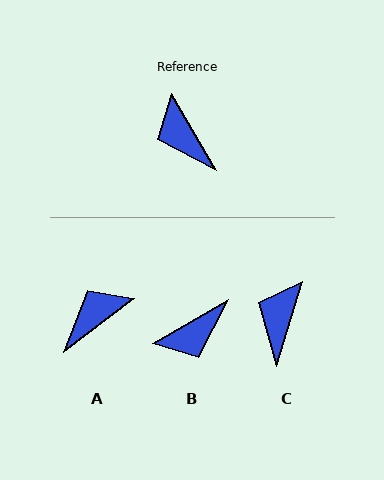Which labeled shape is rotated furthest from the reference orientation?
B, about 90 degrees away.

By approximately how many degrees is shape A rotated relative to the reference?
Approximately 83 degrees clockwise.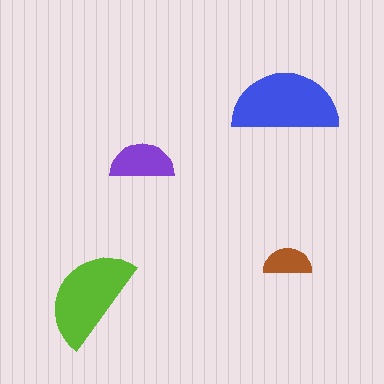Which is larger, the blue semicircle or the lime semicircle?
The blue one.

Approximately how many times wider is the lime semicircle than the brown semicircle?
About 2 times wider.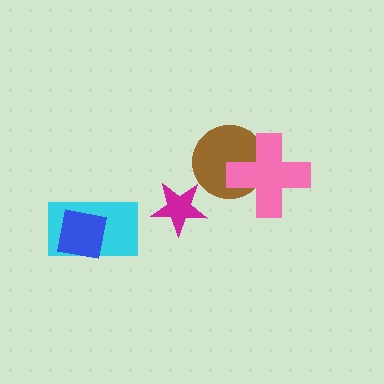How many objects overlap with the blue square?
1 object overlaps with the blue square.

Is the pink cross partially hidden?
No, no other shape covers it.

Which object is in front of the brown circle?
The pink cross is in front of the brown circle.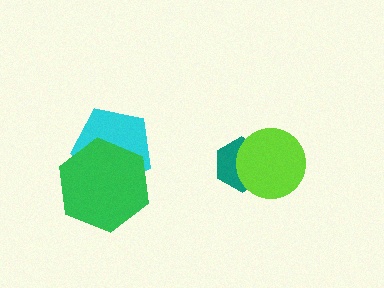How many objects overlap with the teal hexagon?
1 object overlaps with the teal hexagon.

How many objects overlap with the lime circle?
1 object overlaps with the lime circle.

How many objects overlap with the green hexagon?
1 object overlaps with the green hexagon.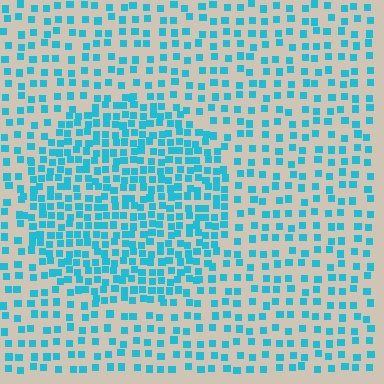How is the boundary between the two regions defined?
The boundary is defined by a change in element density (approximately 2.0x ratio). All elements are the same color, size, and shape.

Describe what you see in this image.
The image contains small cyan elements arranged at two different densities. A circle-shaped region is visible where the elements are more densely packed than the surrounding area.